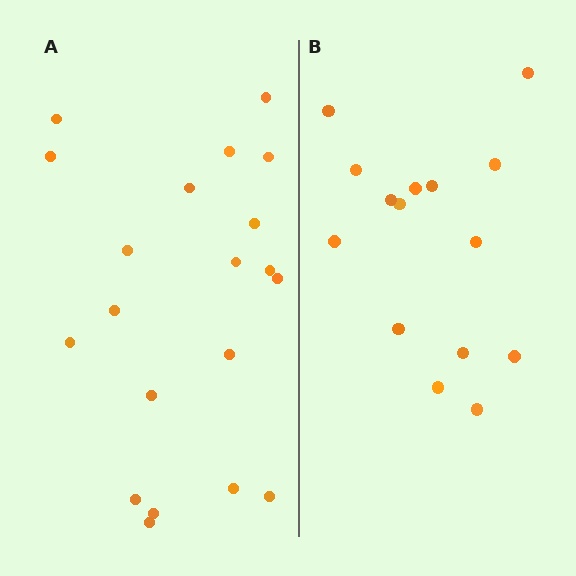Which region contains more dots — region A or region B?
Region A (the left region) has more dots.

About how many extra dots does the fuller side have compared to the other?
Region A has about 5 more dots than region B.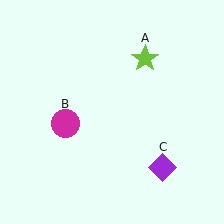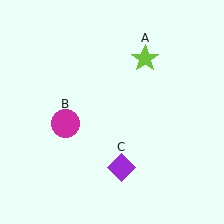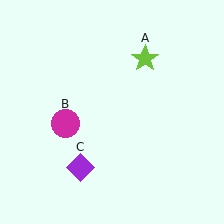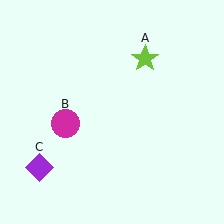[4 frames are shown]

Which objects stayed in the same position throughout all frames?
Lime star (object A) and magenta circle (object B) remained stationary.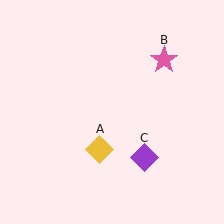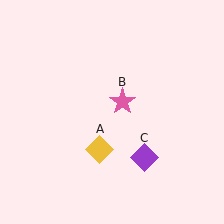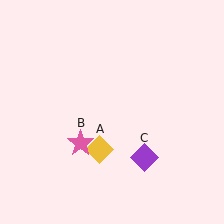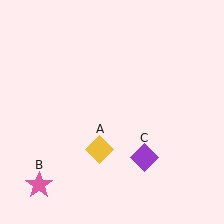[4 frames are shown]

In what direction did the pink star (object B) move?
The pink star (object B) moved down and to the left.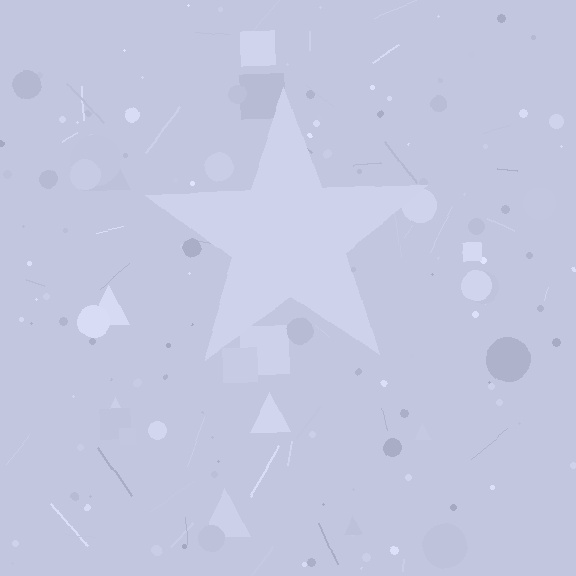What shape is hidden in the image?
A star is hidden in the image.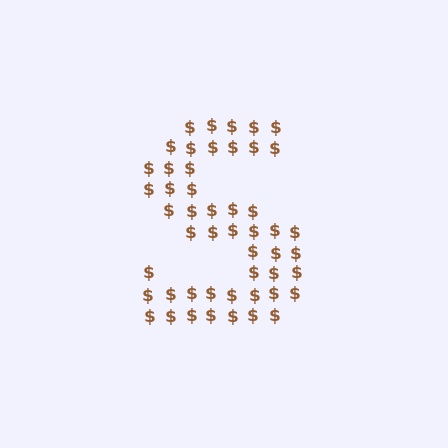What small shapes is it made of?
It is made of small dollar signs.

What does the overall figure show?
The overall figure shows the letter S.